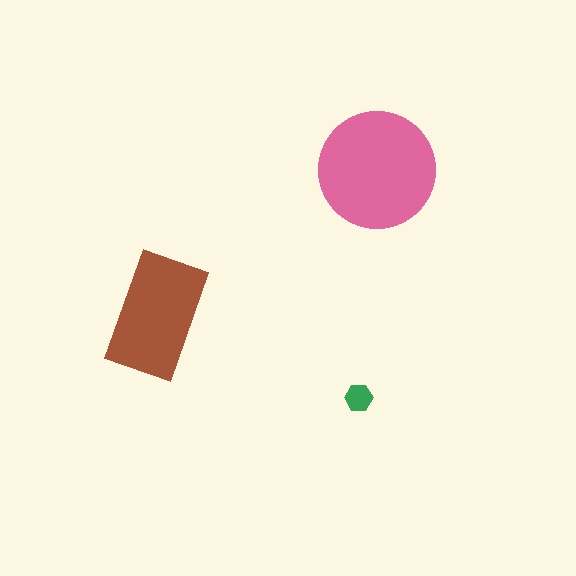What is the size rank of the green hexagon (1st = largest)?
3rd.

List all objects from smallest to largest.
The green hexagon, the brown rectangle, the pink circle.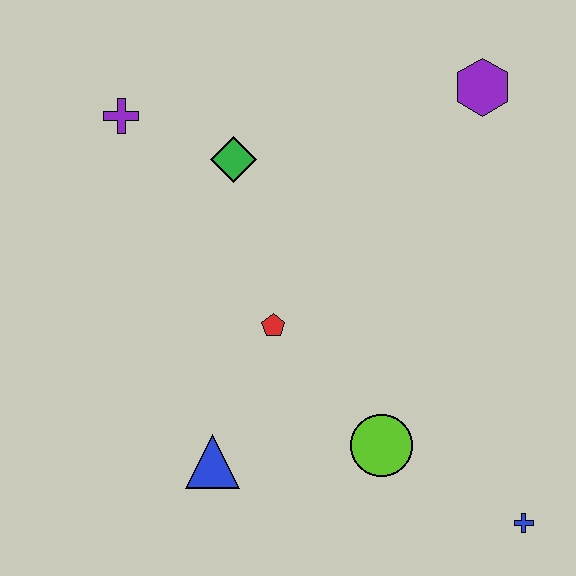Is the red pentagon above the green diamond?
No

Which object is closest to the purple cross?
The green diamond is closest to the purple cross.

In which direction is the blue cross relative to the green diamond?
The blue cross is below the green diamond.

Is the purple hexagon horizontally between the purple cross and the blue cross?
Yes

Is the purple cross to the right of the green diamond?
No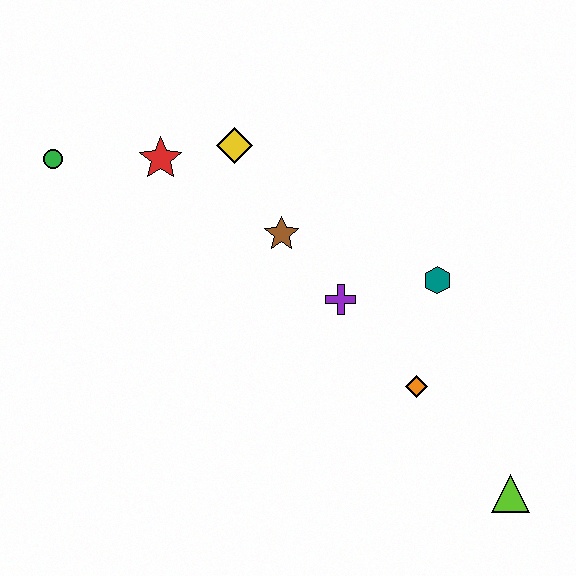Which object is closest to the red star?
The yellow diamond is closest to the red star.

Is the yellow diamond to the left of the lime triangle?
Yes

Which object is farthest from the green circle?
The lime triangle is farthest from the green circle.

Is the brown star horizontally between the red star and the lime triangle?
Yes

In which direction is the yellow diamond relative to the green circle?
The yellow diamond is to the right of the green circle.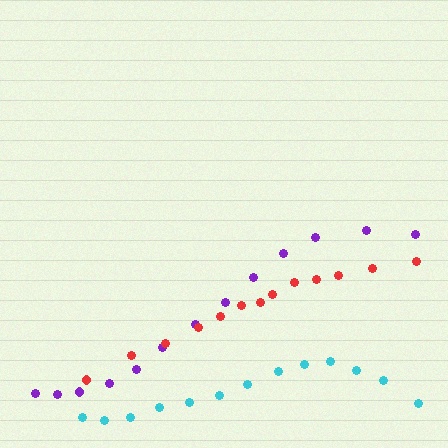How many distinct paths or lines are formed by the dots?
There are 3 distinct paths.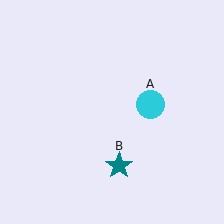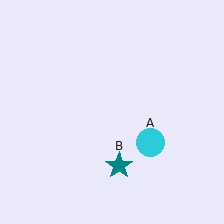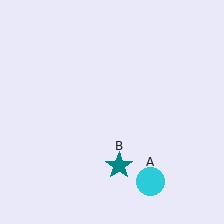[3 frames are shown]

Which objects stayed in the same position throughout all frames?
Teal star (object B) remained stationary.